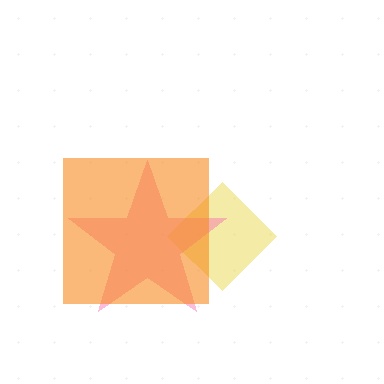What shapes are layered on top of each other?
The layered shapes are: a yellow diamond, a pink star, an orange square.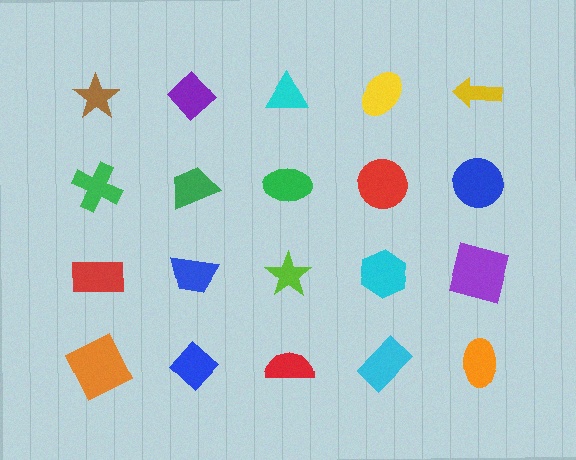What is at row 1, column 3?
A cyan triangle.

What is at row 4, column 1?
An orange square.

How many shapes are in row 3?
5 shapes.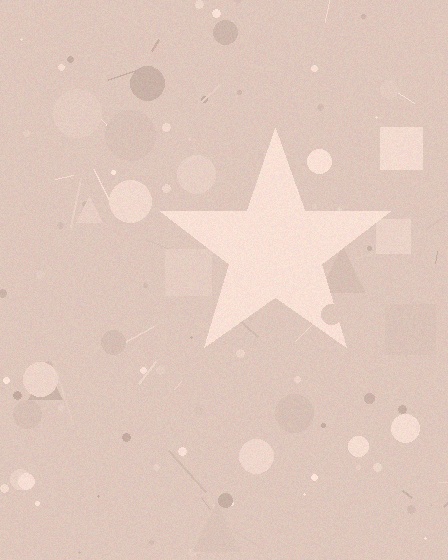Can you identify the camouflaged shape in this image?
The camouflaged shape is a star.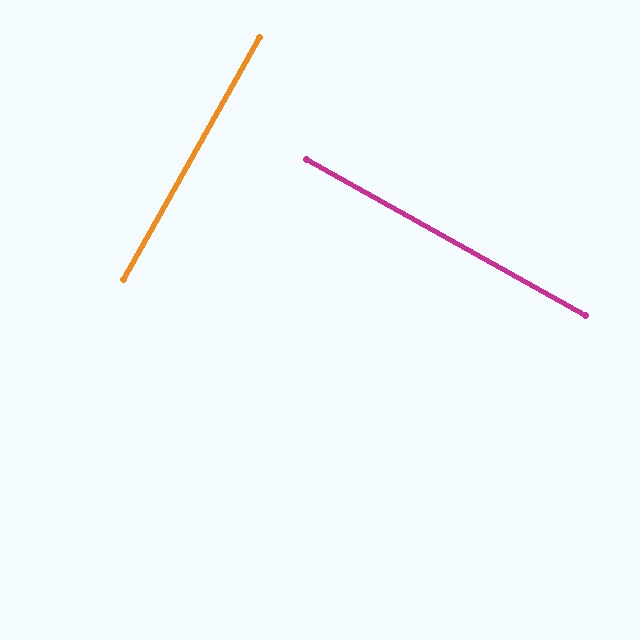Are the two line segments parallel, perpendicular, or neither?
Perpendicular — they meet at approximately 90°.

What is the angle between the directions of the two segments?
Approximately 90 degrees.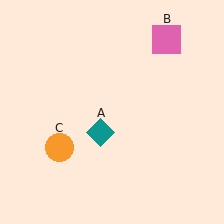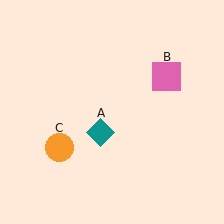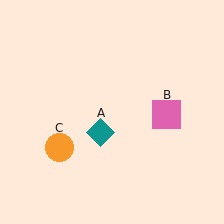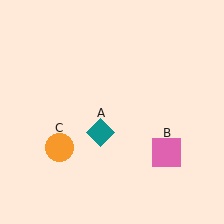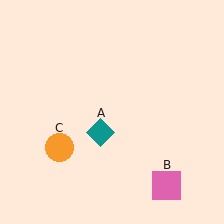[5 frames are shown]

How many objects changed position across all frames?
1 object changed position: pink square (object B).